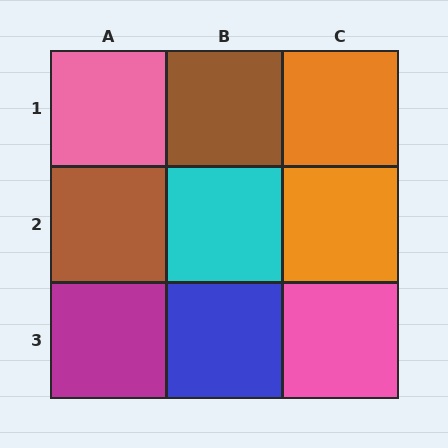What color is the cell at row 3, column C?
Pink.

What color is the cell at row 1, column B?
Brown.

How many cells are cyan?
1 cell is cyan.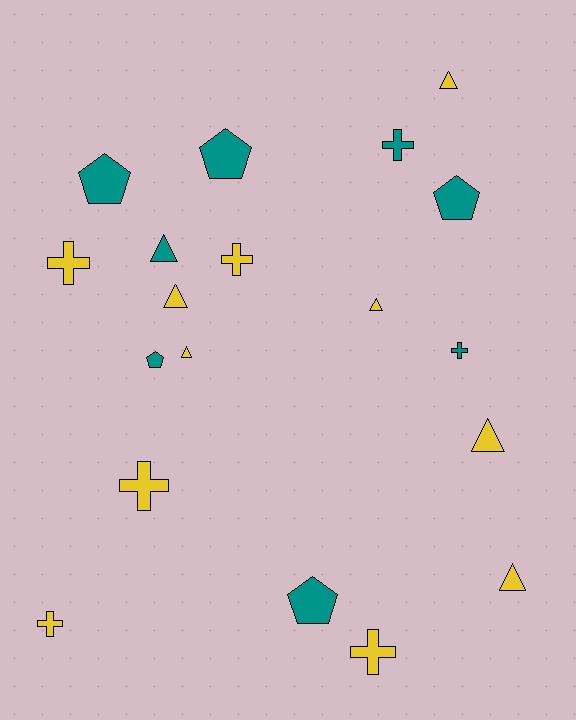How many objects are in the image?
There are 19 objects.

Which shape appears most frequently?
Cross, with 7 objects.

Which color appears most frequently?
Yellow, with 11 objects.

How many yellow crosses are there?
There are 5 yellow crosses.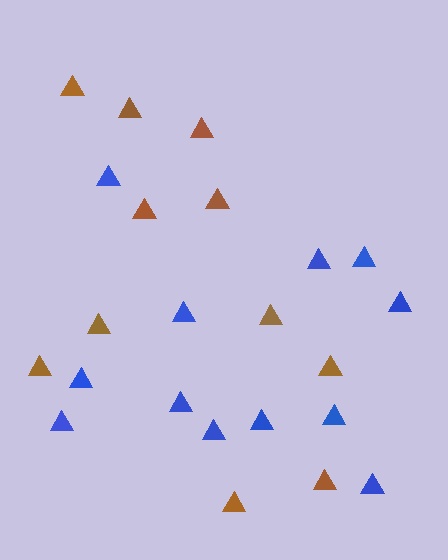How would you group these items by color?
There are 2 groups: one group of brown triangles (11) and one group of blue triangles (12).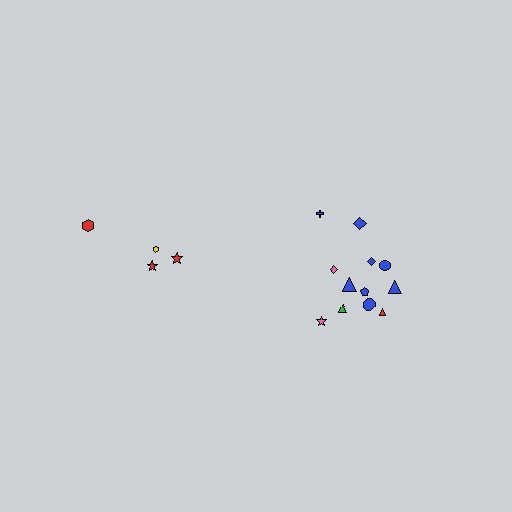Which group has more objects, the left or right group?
The right group.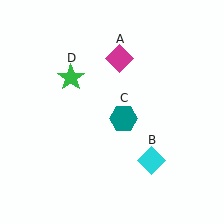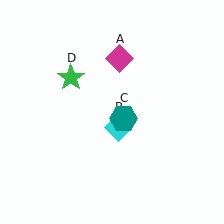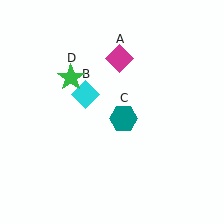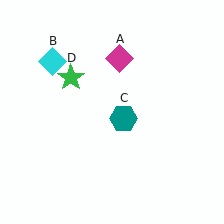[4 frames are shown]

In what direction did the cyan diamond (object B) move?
The cyan diamond (object B) moved up and to the left.